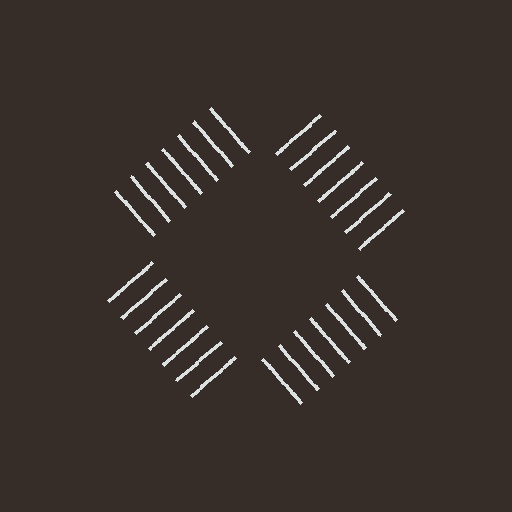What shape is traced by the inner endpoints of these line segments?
An illusory square — the line segments terminate on its edges but no continuous stroke is drawn.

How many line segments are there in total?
28 — 7 along each of the 4 edges.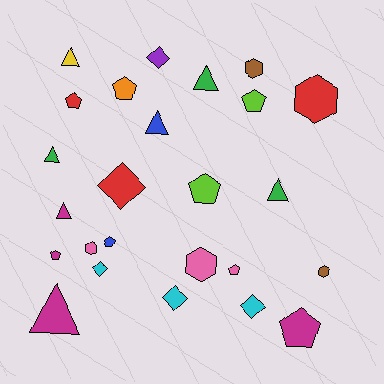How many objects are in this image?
There are 25 objects.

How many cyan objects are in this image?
There are 3 cyan objects.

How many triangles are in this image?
There are 7 triangles.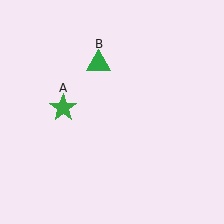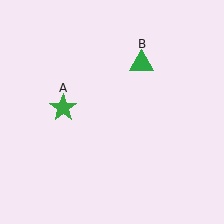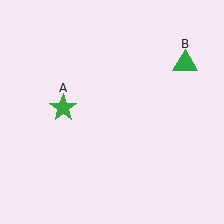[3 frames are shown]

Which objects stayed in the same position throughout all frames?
Green star (object A) remained stationary.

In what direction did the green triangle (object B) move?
The green triangle (object B) moved right.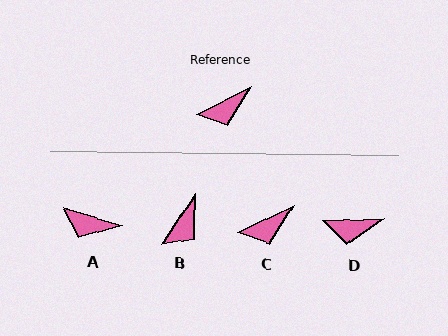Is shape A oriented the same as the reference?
No, it is off by about 42 degrees.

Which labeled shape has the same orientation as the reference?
C.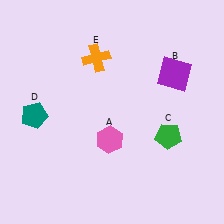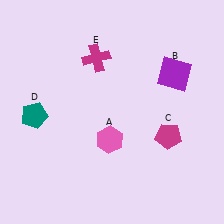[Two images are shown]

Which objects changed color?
C changed from green to magenta. E changed from orange to magenta.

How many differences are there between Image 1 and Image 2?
There are 2 differences between the two images.